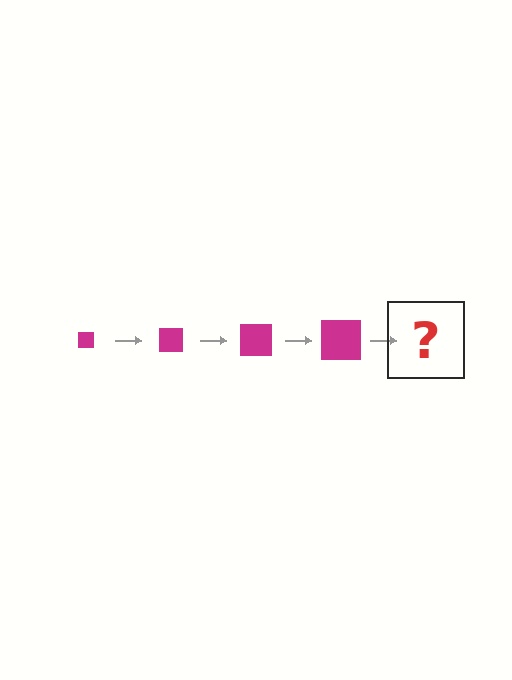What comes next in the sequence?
The next element should be a magenta square, larger than the previous one.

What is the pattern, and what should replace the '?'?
The pattern is that the square gets progressively larger each step. The '?' should be a magenta square, larger than the previous one.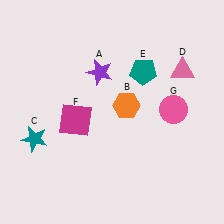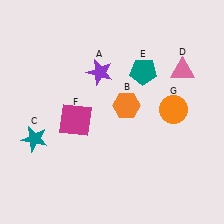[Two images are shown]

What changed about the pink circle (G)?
In Image 1, G is pink. In Image 2, it changed to orange.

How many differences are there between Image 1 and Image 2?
There is 1 difference between the two images.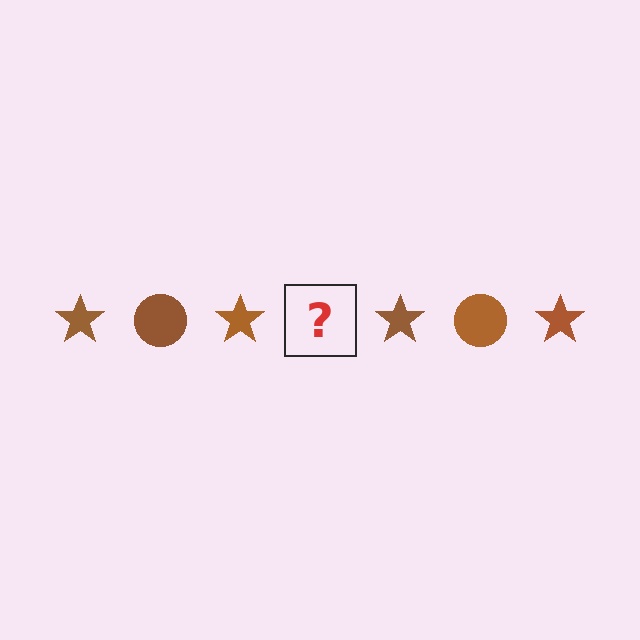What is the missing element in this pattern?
The missing element is a brown circle.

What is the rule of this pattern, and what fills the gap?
The rule is that the pattern cycles through star, circle shapes in brown. The gap should be filled with a brown circle.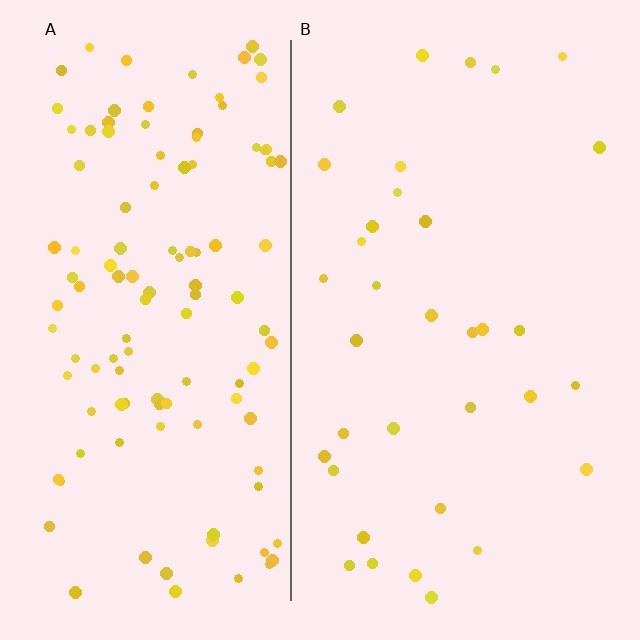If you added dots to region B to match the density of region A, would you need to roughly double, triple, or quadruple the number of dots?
Approximately triple.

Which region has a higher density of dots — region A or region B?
A (the left).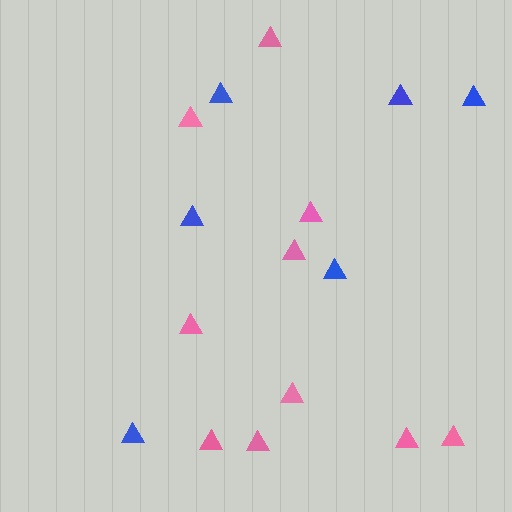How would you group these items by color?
There are 2 groups: one group of pink triangles (10) and one group of blue triangles (6).